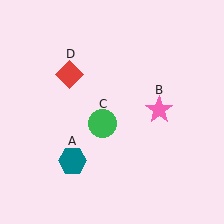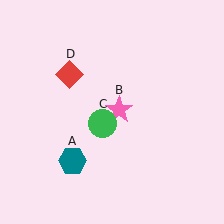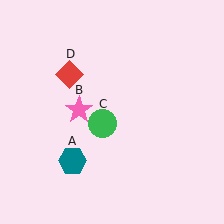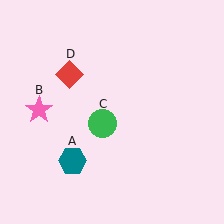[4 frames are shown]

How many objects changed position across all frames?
1 object changed position: pink star (object B).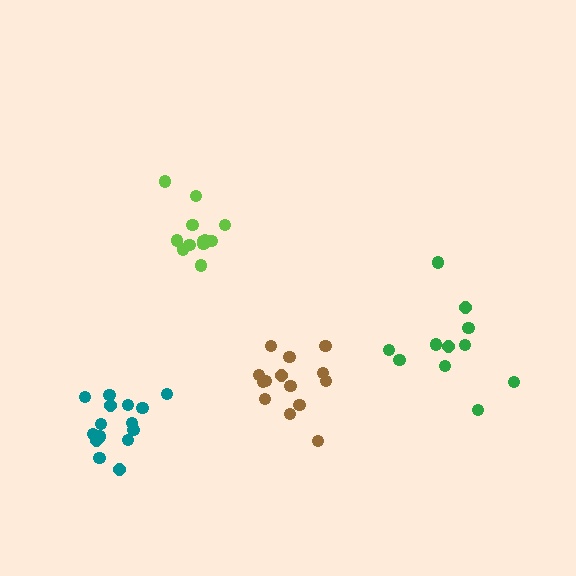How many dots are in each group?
Group 1: 14 dots, Group 2: 15 dots, Group 3: 12 dots, Group 4: 11 dots (52 total).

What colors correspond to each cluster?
The clusters are colored: brown, teal, lime, green.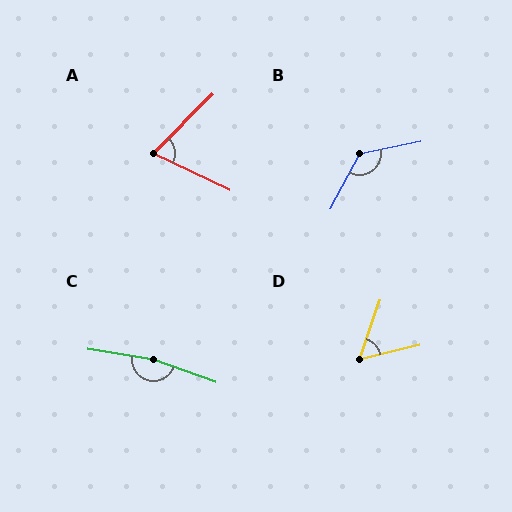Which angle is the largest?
C, at approximately 169 degrees.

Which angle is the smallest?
D, at approximately 58 degrees.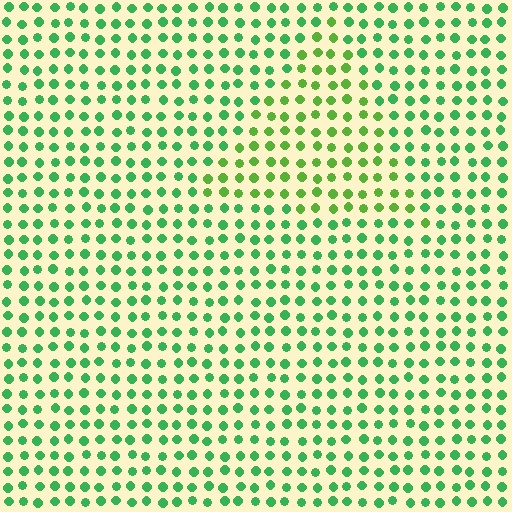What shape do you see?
I see a triangle.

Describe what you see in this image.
The image is filled with small green elements in a uniform arrangement. A triangle-shaped region is visible where the elements are tinted to a slightly different hue, forming a subtle color boundary.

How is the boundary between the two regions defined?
The boundary is defined purely by a slight shift in hue (about 31 degrees). Spacing, size, and orientation are identical on both sides.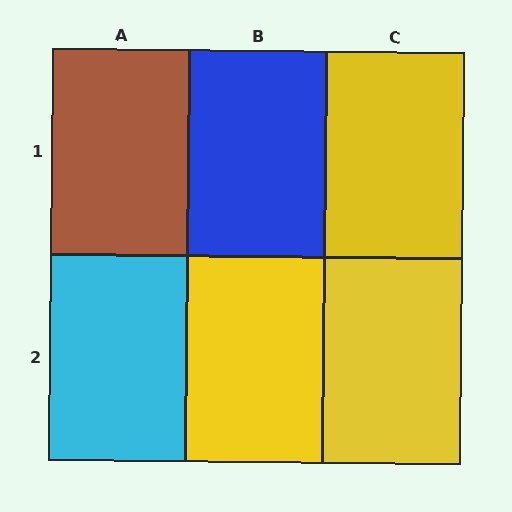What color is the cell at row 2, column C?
Yellow.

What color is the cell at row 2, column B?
Yellow.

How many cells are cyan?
1 cell is cyan.